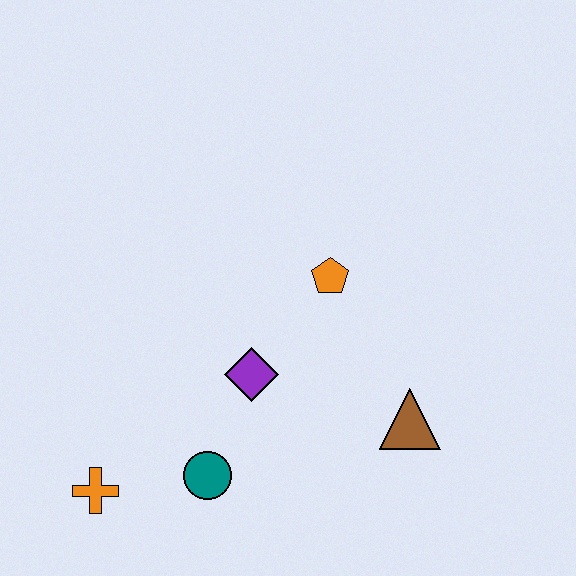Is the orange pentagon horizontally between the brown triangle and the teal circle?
Yes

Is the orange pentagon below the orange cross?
No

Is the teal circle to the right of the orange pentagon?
No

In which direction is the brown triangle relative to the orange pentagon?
The brown triangle is below the orange pentagon.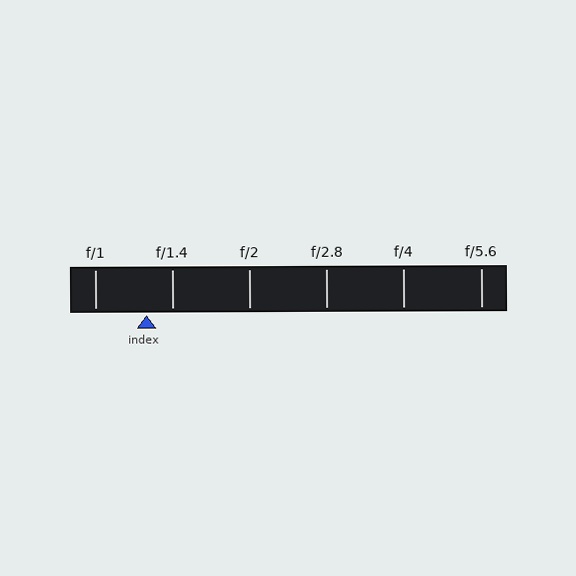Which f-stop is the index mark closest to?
The index mark is closest to f/1.4.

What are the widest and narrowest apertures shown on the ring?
The widest aperture shown is f/1 and the narrowest is f/5.6.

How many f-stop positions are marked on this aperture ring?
There are 6 f-stop positions marked.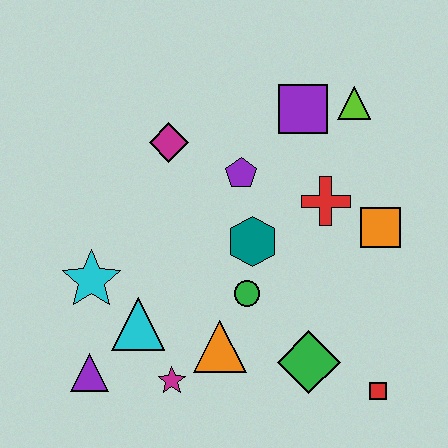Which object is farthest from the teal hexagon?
The purple triangle is farthest from the teal hexagon.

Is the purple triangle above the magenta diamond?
No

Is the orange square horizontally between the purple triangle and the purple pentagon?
No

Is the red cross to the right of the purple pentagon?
Yes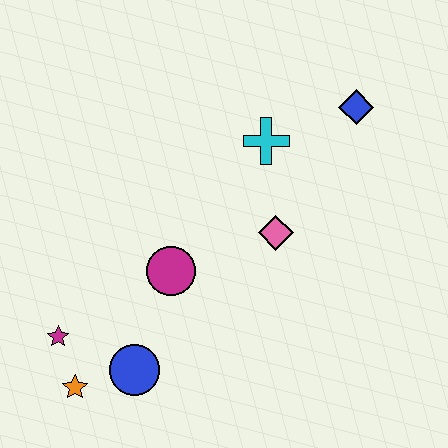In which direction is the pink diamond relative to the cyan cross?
The pink diamond is below the cyan cross.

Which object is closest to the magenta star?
The orange star is closest to the magenta star.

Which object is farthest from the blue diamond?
The orange star is farthest from the blue diamond.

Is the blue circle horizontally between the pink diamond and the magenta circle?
No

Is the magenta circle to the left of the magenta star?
No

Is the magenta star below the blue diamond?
Yes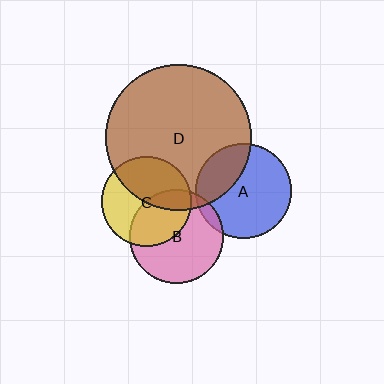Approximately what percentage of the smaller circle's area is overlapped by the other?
Approximately 30%.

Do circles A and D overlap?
Yes.